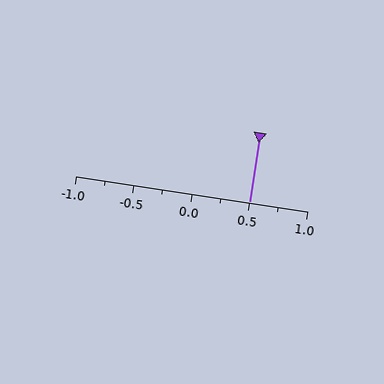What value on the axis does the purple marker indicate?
The marker indicates approximately 0.5.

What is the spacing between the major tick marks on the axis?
The major ticks are spaced 0.5 apart.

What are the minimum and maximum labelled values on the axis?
The axis runs from -1.0 to 1.0.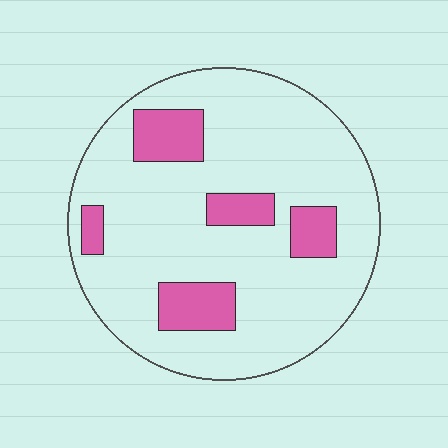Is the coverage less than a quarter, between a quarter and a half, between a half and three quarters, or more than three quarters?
Less than a quarter.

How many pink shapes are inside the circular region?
5.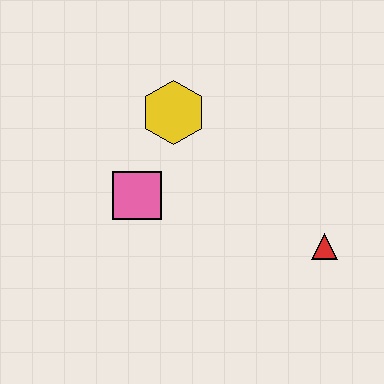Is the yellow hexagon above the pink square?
Yes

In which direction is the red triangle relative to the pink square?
The red triangle is to the right of the pink square.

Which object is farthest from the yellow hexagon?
The red triangle is farthest from the yellow hexagon.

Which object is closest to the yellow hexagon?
The pink square is closest to the yellow hexagon.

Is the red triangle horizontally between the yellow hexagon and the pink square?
No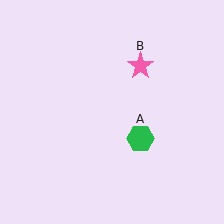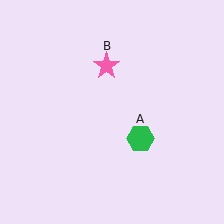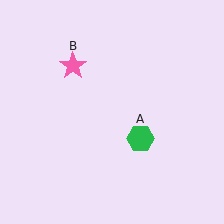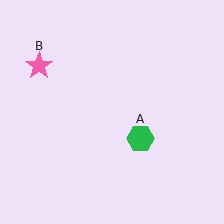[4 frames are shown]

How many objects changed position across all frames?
1 object changed position: pink star (object B).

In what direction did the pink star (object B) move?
The pink star (object B) moved left.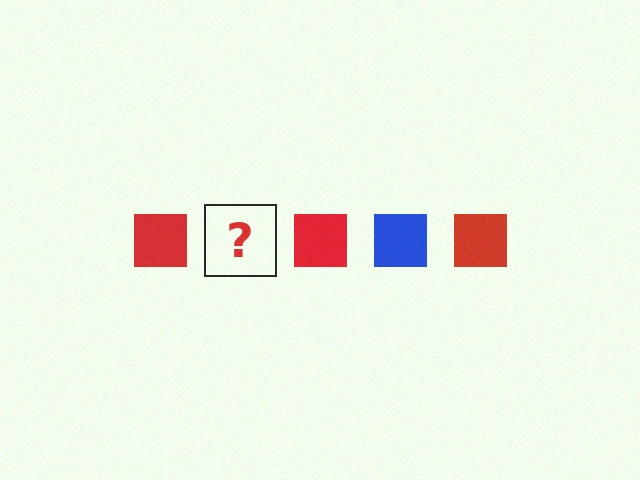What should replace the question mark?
The question mark should be replaced with a blue square.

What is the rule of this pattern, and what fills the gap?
The rule is that the pattern cycles through red, blue squares. The gap should be filled with a blue square.